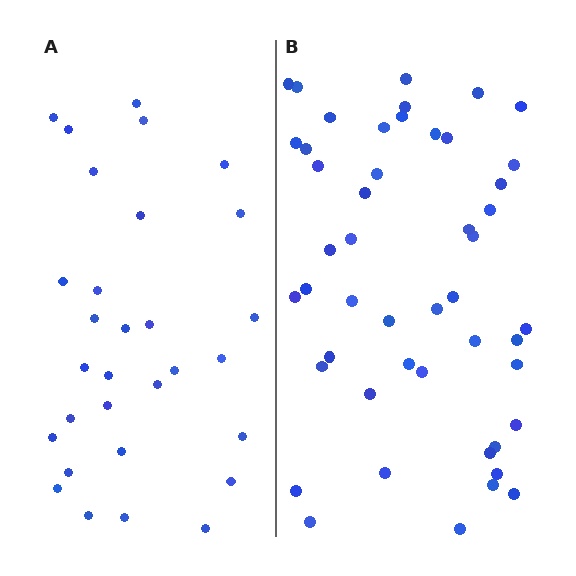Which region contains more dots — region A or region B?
Region B (the right region) has more dots.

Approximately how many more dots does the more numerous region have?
Region B has approximately 20 more dots than region A.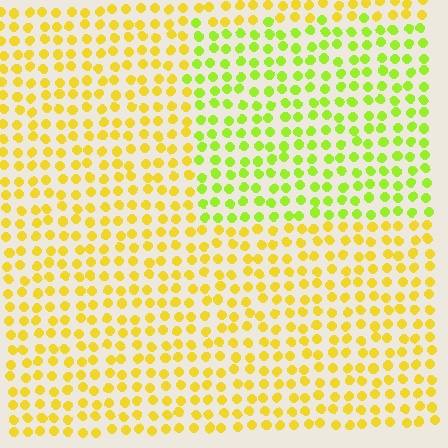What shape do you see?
I see a rectangle.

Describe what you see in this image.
The image is filled with small yellow elements in a uniform arrangement. A rectangle-shaped region is visible where the elements are tinted to a slightly different hue, forming a subtle color boundary.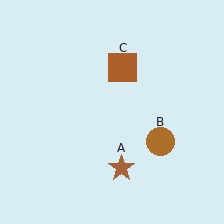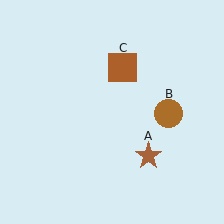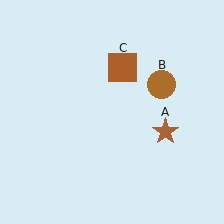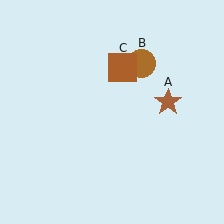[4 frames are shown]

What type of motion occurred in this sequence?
The brown star (object A), brown circle (object B) rotated counterclockwise around the center of the scene.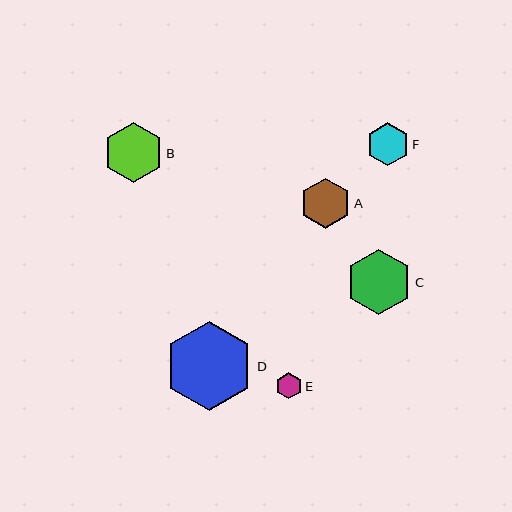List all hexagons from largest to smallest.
From largest to smallest: D, C, B, A, F, E.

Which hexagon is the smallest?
Hexagon E is the smallest with a size of approximately 26 pixels.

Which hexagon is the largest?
Hexagon D is the largest with a size of approximately 89 pixels.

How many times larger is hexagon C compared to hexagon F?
Hexagon C is approximately 1.5 times the size of hexagon F.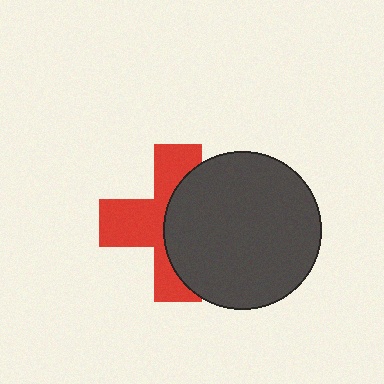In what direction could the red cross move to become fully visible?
The red cross could move left. That would shift it out from behind the dark gray circle entirely.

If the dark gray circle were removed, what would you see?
You would see the complete red cross.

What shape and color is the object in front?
The object in front is a dark gray circle.